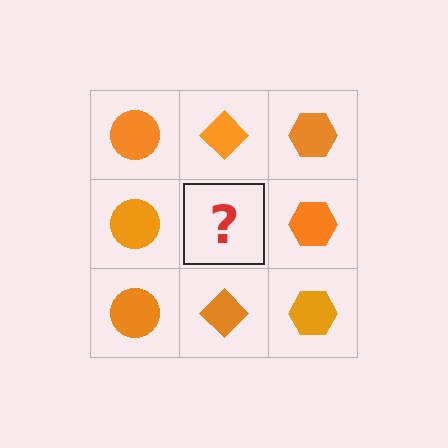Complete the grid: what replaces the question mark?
The question mark should be replaced with an orange diamond.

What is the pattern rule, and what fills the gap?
The rule is that each column has a consistent shape. The gap should be filled with an orange diamond.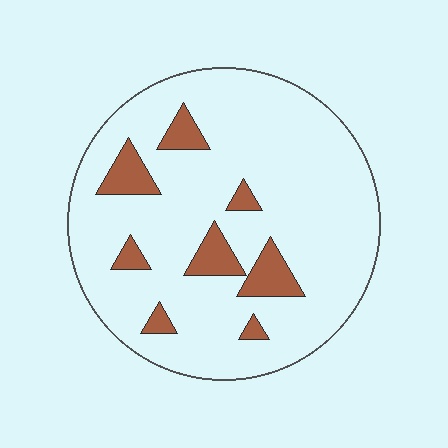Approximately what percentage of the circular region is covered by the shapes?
Approximately 15%.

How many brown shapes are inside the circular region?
8.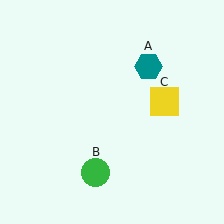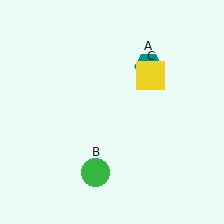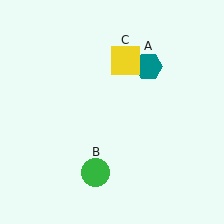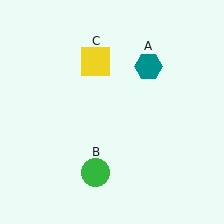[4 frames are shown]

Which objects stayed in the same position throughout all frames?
Teal hexagon (object A) and green circle (object B) remained stationary.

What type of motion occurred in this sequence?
The yellow square (object C) rotated counterclockwise around the center of the scene.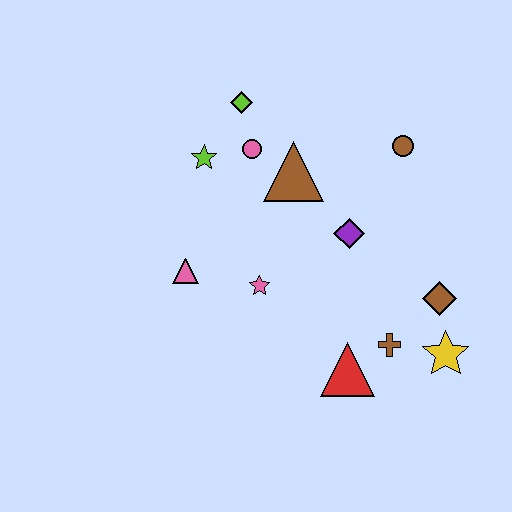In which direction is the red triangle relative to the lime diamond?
The red triangle is below the lime diamond.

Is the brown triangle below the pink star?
No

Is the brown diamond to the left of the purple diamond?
No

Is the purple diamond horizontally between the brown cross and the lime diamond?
Yes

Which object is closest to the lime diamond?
The pink circle is closest to the lime diamond.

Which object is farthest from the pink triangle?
The yellow star is farthest from the pink triangle.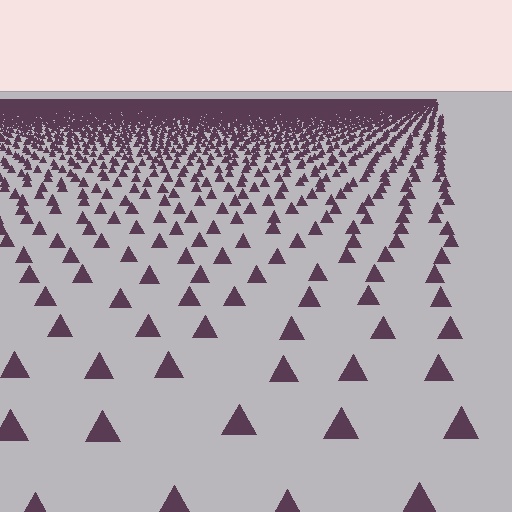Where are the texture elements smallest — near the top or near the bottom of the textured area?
Near the top.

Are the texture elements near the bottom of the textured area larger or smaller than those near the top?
Larger. Near the bottom, elements are closer to the viewer and appear at a bigger on-screen size.